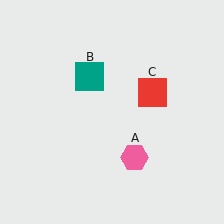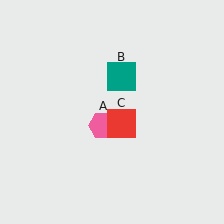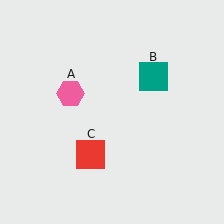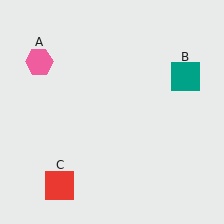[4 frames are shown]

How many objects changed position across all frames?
3 objects changed position: pink hexagon (object A), teal square (object B), red square (object C).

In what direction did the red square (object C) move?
The red square (object C) moved down and to the left.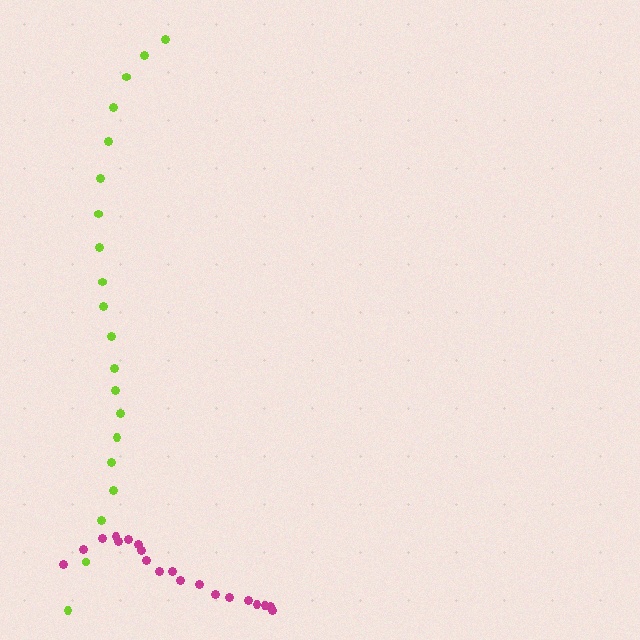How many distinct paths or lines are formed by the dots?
There are 2 distinct paths.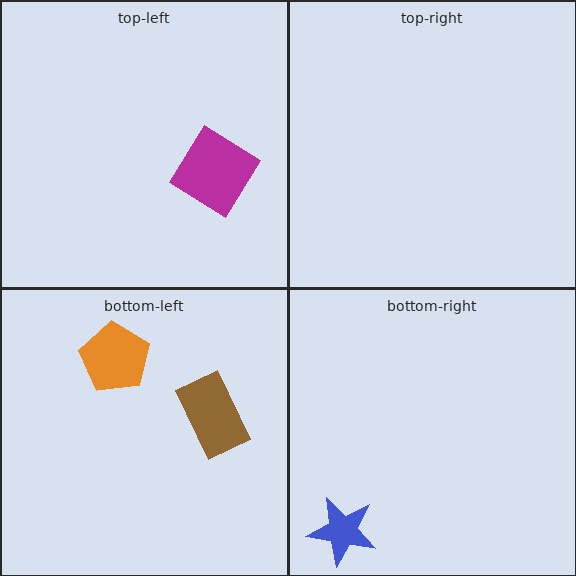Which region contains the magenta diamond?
The top-left region.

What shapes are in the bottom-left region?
The orange pentagon, the brown rectangle.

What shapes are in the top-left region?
The magenta diamond.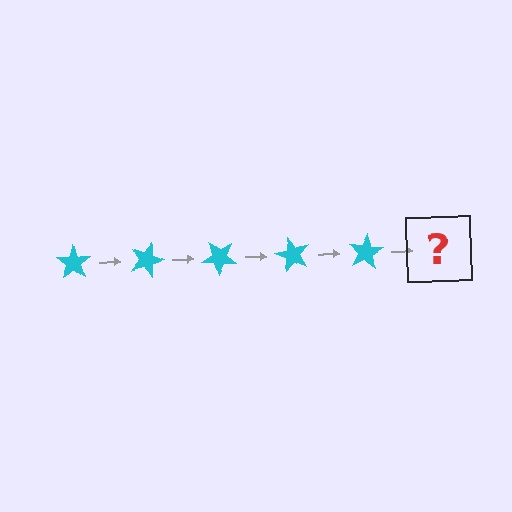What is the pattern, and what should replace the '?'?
The pattern is that the star rotates 20 degrees each step. The '?' should be a cyan star rotated 100 degrees.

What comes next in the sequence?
The next element should be a cyan star rotated 100 degrees.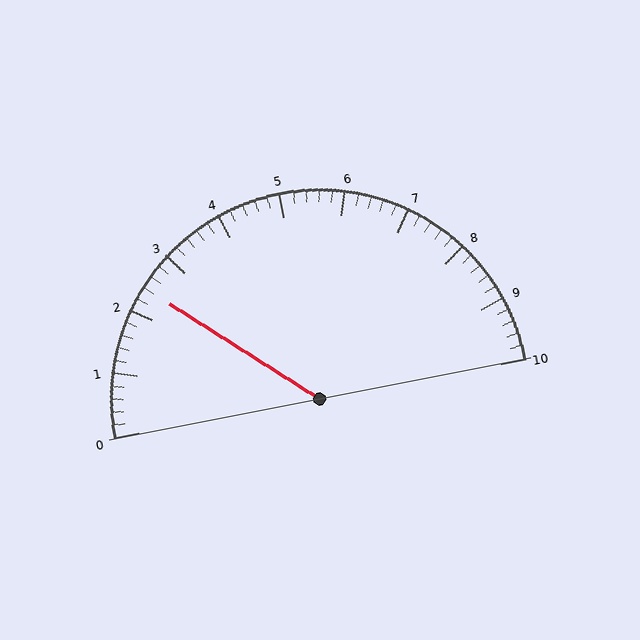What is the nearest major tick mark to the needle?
The nearest major tick mark is 2.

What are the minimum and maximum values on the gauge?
The gauge ranges from 0 to 10.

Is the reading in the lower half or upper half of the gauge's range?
The reading is in the lower half of the range (0 to 10).